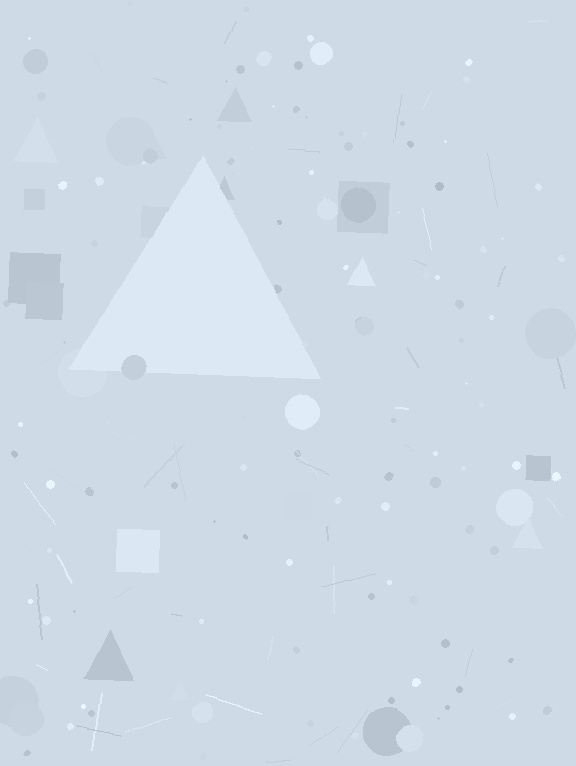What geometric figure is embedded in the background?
A triangle is embedded in the background.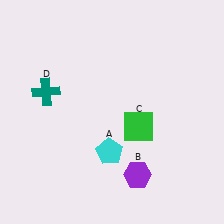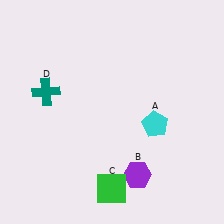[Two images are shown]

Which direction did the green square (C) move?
The green square (C) moved down.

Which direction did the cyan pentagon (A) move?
The cyan pentagon (A) moved right.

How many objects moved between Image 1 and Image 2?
2 objects moved between the two images.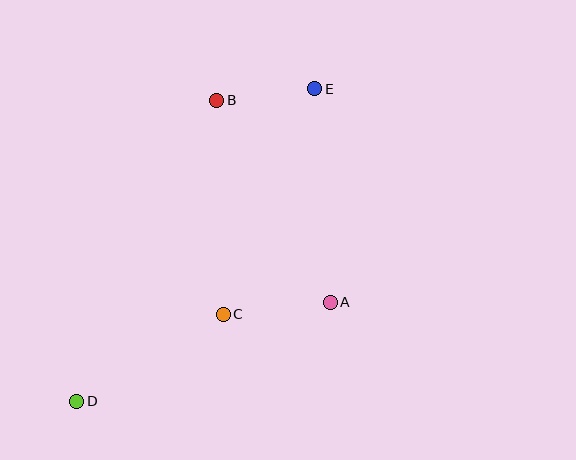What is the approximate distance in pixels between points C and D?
The distance between C and D is approximately 170 pixels.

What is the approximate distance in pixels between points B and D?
The distance between B and D is approximately 332 pixels.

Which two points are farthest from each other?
Points D and E are farthest from each other.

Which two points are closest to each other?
Points B and E are closest to each other.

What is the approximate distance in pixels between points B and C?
The distance between B and C is approximately 214 pixels.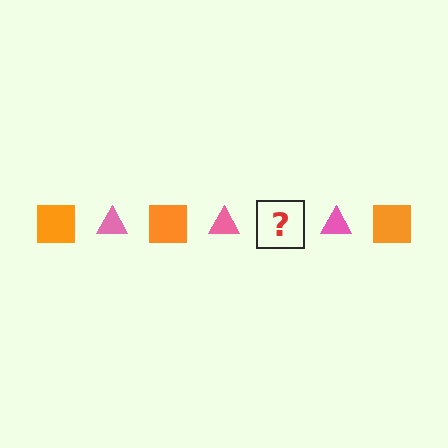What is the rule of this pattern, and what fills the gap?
The rule is that the pattern alternates between orange square and pink triangle. The gap should be filled with an orange square.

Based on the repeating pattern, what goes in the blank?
The blank should be an orange square.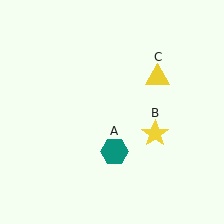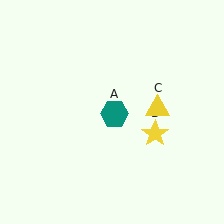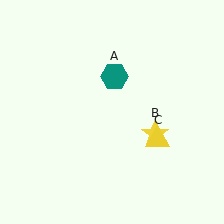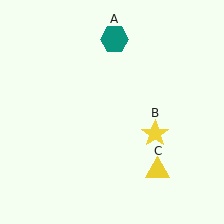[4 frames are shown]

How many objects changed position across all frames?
2 objects changed position: teal hexagon (object A), yellow triangle (object C).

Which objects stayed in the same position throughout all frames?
Yellow star (object B) remained stationary.